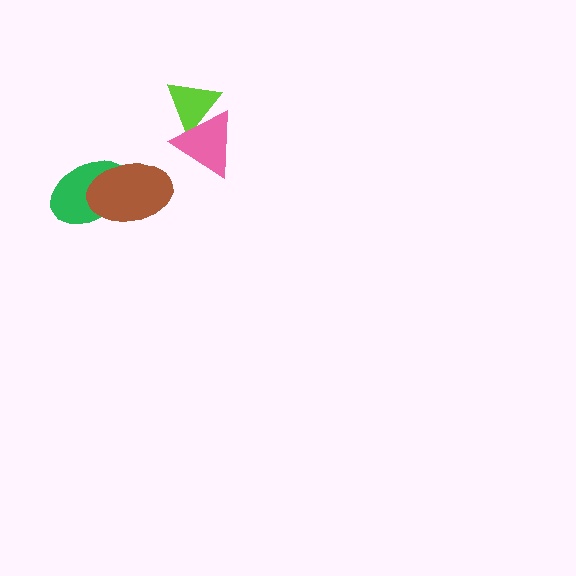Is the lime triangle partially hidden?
Yes, it is partially covered by another shape.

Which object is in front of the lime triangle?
The pink triangle is in front of the lime triangle.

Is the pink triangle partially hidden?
No, no other shape covers it.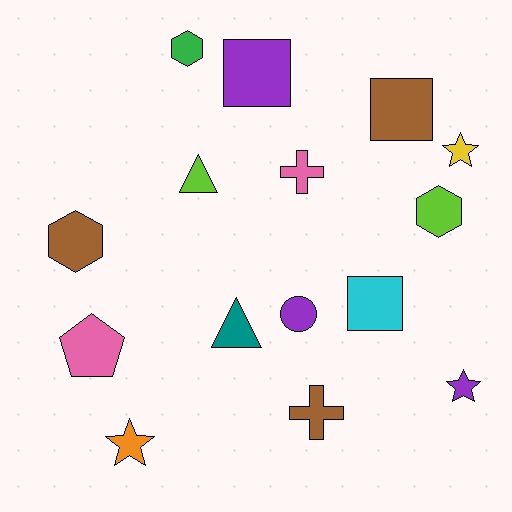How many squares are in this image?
There are 3 squares.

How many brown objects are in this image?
There are 3 brown objects.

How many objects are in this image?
There are 15 objects.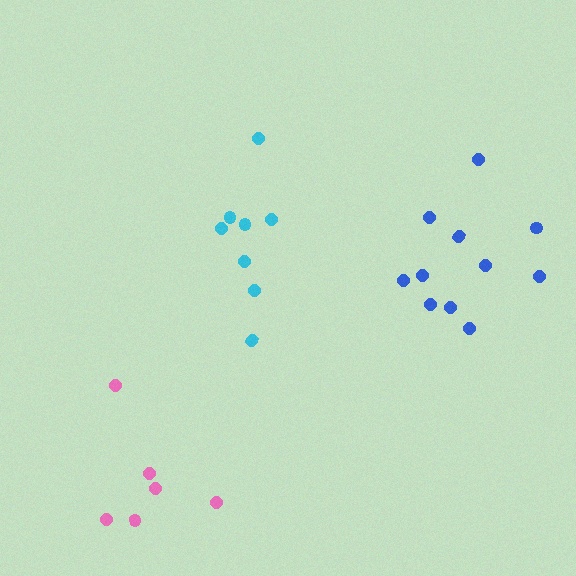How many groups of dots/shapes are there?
There are 3 groups.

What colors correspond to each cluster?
The clusters are colored: cyan, pink, blue.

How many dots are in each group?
Group 1: 8 dots, Group 2: 6 dots, Group 3: 11 dots (25 total).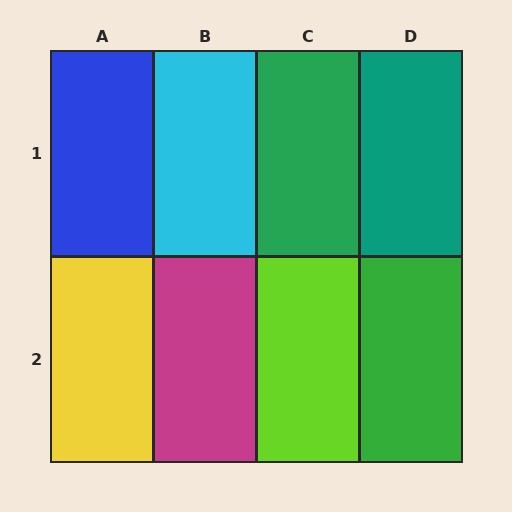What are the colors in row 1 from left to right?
Blue, cyan, green, teal.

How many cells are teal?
1 cell is teal.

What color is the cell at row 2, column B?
Magenta.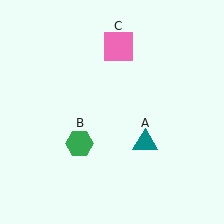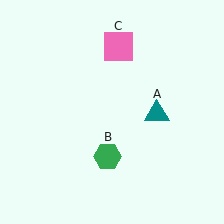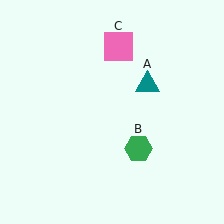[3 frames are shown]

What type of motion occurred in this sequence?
The teal triangle (object A), green hexagon (object B) rotated counterclockwise around the center of the scene.